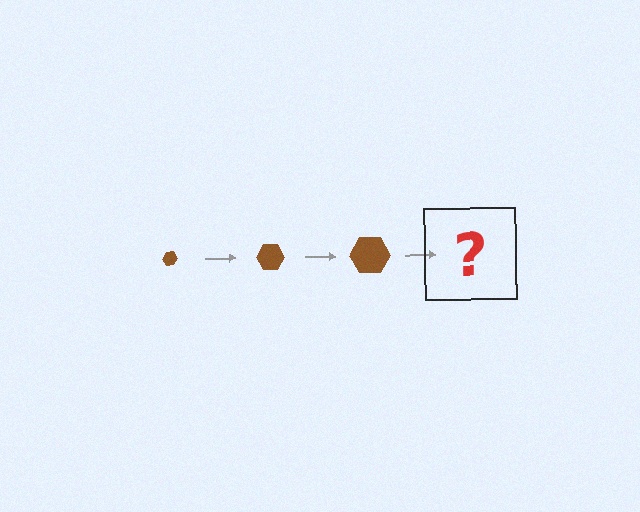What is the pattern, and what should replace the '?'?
The pattern is that the hexagon gets progressively larger each step. The '?' should be a brown hexagon, larger than the previous one.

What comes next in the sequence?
The next element should be a brown hexagon, larger than the previous one.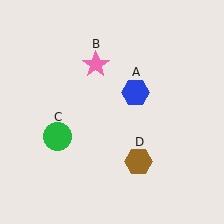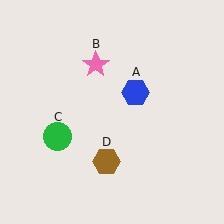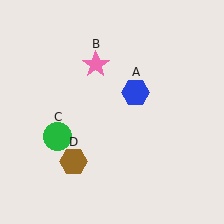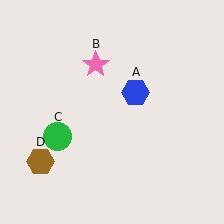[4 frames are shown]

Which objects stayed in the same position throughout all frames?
Blue hexagon (object A) and pink star (object B) and green circle (object C) remained stationary.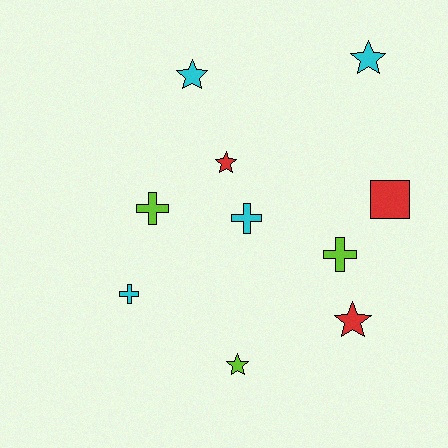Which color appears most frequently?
Cyan, with 4 objects.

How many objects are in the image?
There are 10 objects.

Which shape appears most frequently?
Star, with 5 objects.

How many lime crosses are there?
There are 2 lime crosses.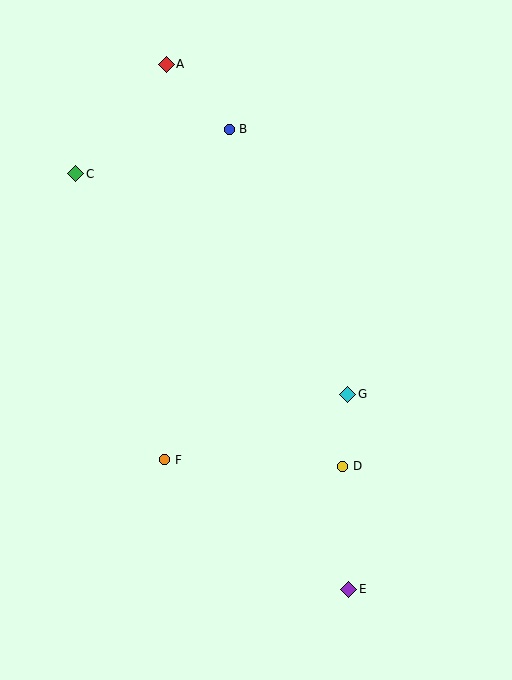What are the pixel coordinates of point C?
Point C is at (76, 174).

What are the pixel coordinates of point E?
Point E is at (349, 589).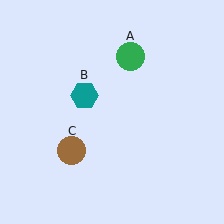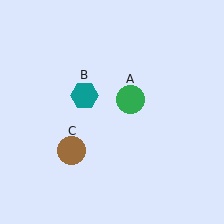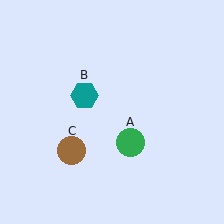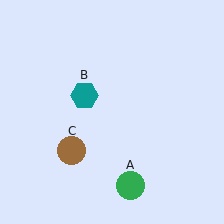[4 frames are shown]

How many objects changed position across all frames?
1 object changed position: green circle (object A).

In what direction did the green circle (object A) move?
The green circle (object A) moved down.